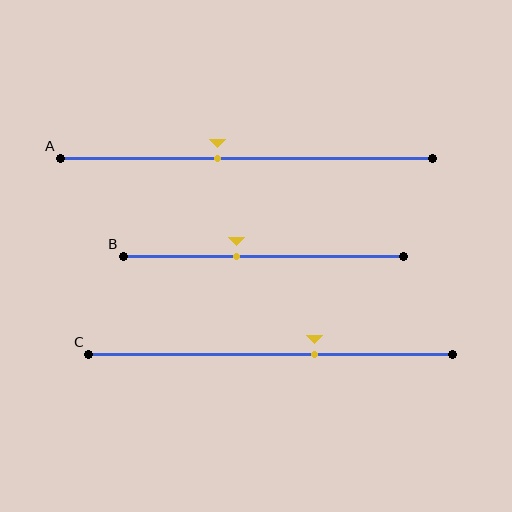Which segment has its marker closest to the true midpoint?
Segment A has its marker closest to the true midpoint.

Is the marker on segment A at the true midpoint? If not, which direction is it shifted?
No, the marker on segment A is shifted to the left by about 8% of the segment length.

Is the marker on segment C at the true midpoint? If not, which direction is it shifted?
No, the marker on segment C is shifted to the right by about 12% of the segment length.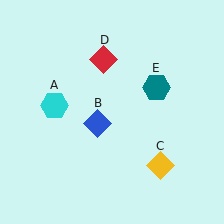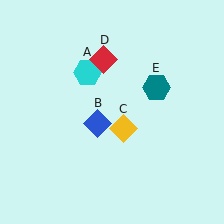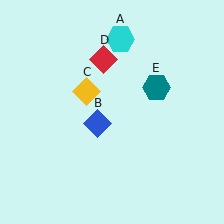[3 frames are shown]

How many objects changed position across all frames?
2 objects changed position: cyan hexagon (object A), yellow diamond (object C).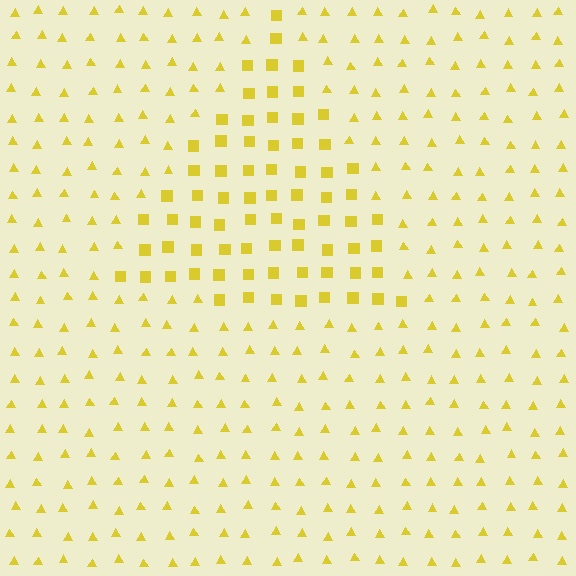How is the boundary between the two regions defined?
The boundary is defined by a change in element shape: squares inside vs. triangles outside. All elements share the same color and spacing.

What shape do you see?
I see a triangle.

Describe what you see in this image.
The image is filled with small yellow elements arranged in a uniform grid. A triangle-shaped region contains squares, while the surrounding area contains triangles. The boundary is defined purely by the change in element shape.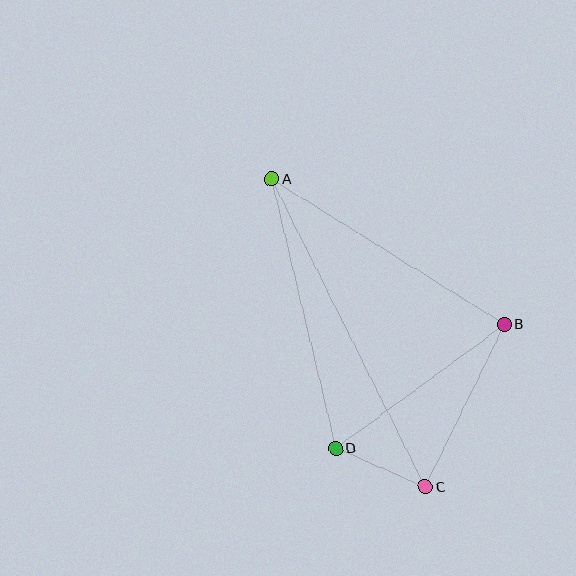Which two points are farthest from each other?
Points A and C are farthest from each other.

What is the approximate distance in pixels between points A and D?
The distance between A and D is approximately 277 pixels.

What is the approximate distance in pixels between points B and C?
The distance between B and C is approximately 181 pixels.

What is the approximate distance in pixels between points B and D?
The distance between B and D is approximately 209 pixels.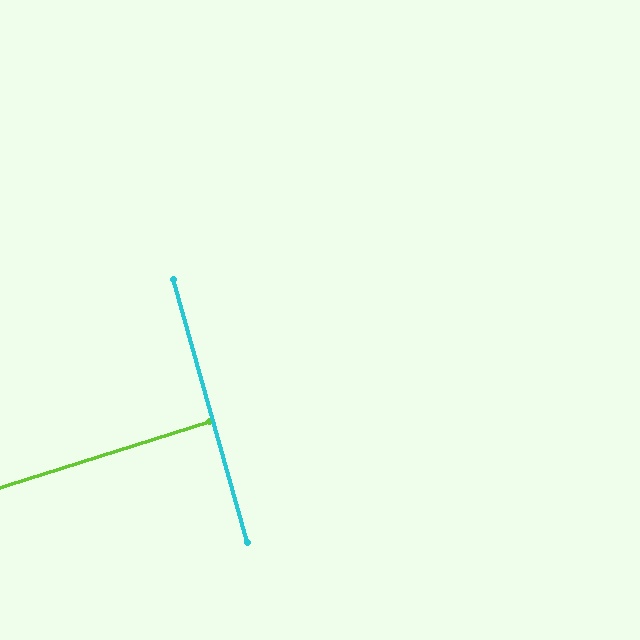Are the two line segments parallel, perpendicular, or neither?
Perpendicular — they meet at approximately 88°.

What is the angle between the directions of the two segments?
Approximately 88 degrees.